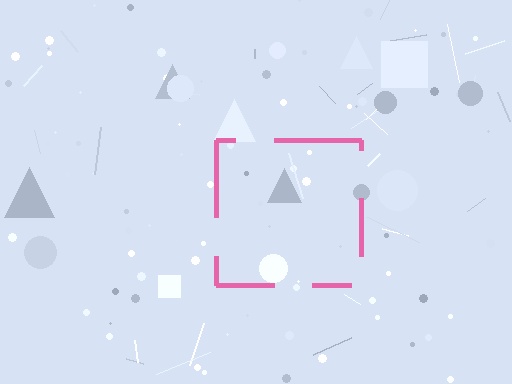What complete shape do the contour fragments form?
The contour fragments form a square.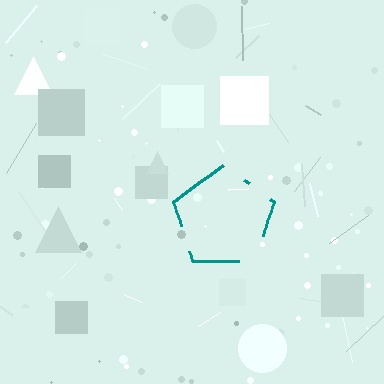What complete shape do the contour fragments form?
The contour fragments form a pentagon.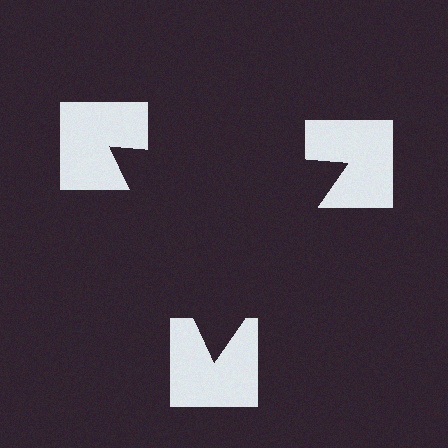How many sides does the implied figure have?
3 sides.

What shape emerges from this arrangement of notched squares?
An illusory triangle — its edges are inferred from the aligned wedge cuts in the notched squares, not physically drawn.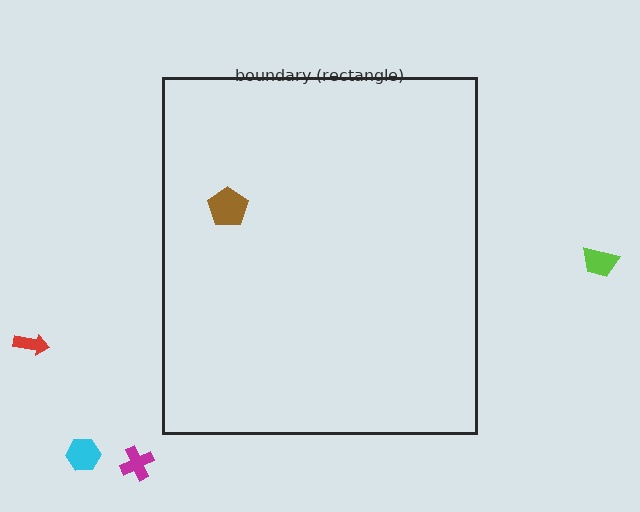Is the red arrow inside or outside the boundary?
Outside.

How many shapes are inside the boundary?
1 inside, 4 outside.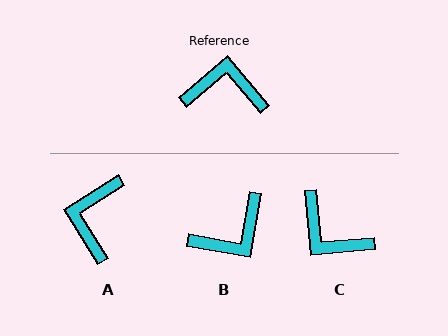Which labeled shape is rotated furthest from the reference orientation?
C, about 145 degrees away.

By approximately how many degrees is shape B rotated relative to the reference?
Approximately 140 degrees clockwise.